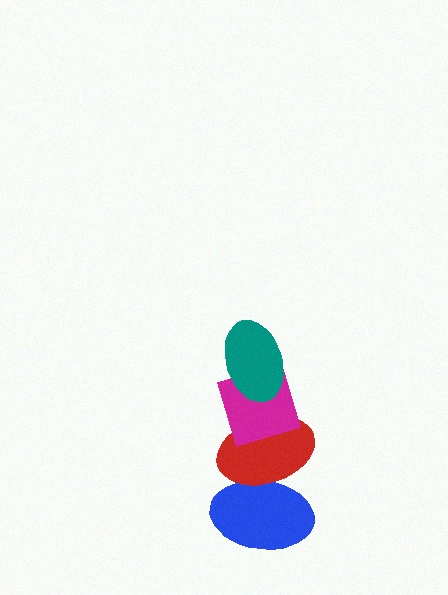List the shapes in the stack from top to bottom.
From top to bottom: the teal ellipse, the magenta diamond, the red ellipse, the blue ellipse.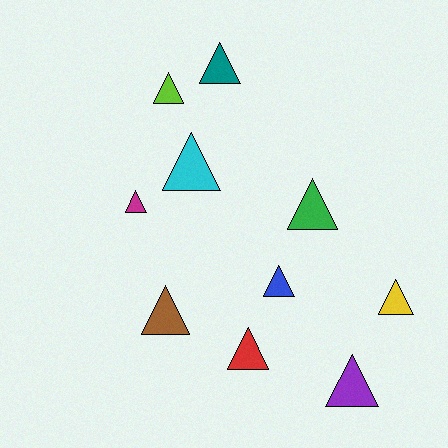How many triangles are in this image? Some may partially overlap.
There are 10 triangles.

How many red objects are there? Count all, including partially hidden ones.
There is 1 red object.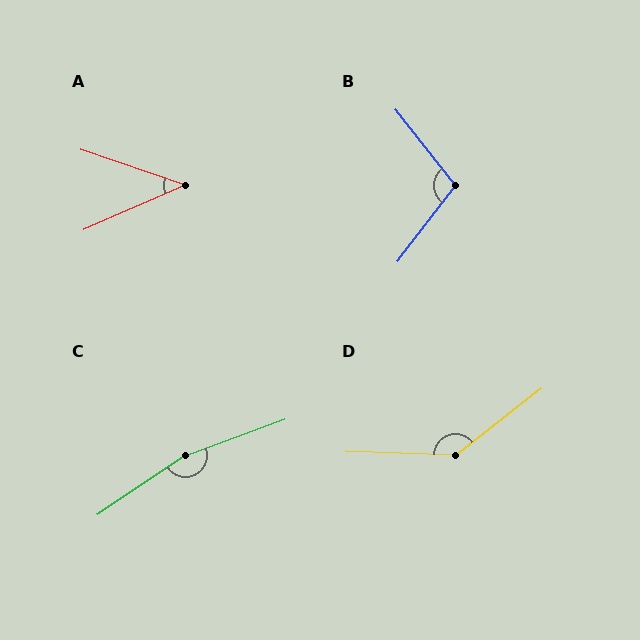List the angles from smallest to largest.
A (42°), B (104°), D (140°), C (166°).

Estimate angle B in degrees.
Approximately 104 degrees.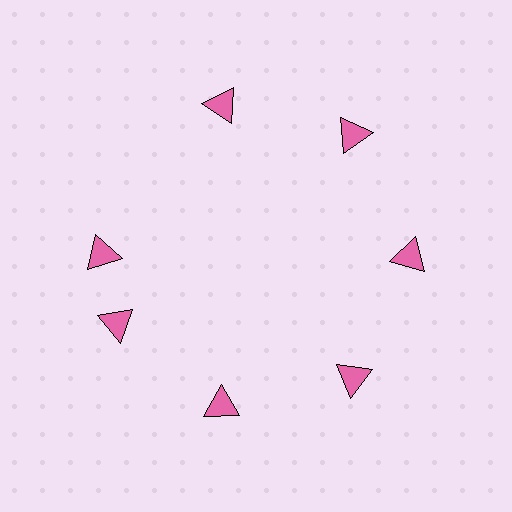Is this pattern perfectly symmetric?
No. The 7 pink triangles are arranged in a ring, but one element near the 10 o'clock position is rotated out of alignment along the ring, breaking the 7-fold rotational symmetry.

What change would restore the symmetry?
The symmetry would be restored by rotating it back into even spacing with its neighbors so that all 7 triangles sit at equal angles and equal distance from the center.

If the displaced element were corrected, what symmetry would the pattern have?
It would have 7-fold rotational symmetry — the pattern would map onto itself every 51 degrees.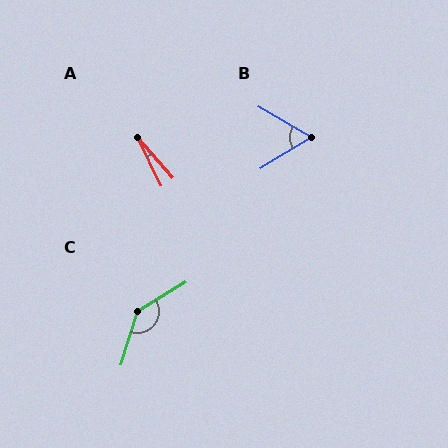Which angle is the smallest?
A, at approximately 15 degrees.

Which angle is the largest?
C, at approximately 139 degrees.